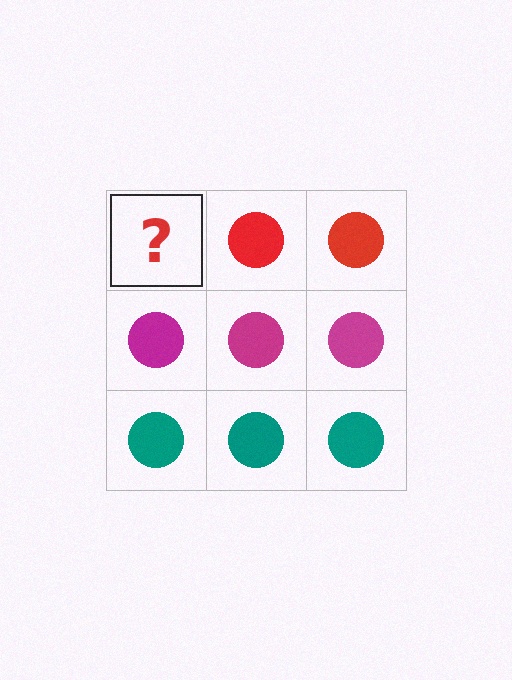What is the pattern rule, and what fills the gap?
The rule is that each row has a consistent color. The gap should be filled with a red circle.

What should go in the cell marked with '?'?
The missing cell should contain a red circle.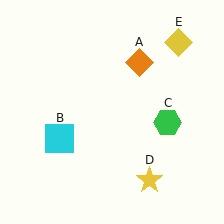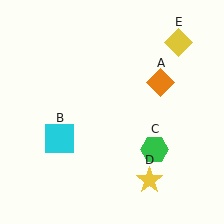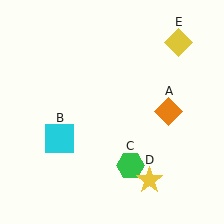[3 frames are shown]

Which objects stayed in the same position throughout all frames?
Cyan square (object B) and yellow star (object D) and yellow diamond (object E) remained stationary.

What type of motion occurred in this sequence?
The orange diamond (object A), green hexagon (object C) rotated clockwise around the center of the scene.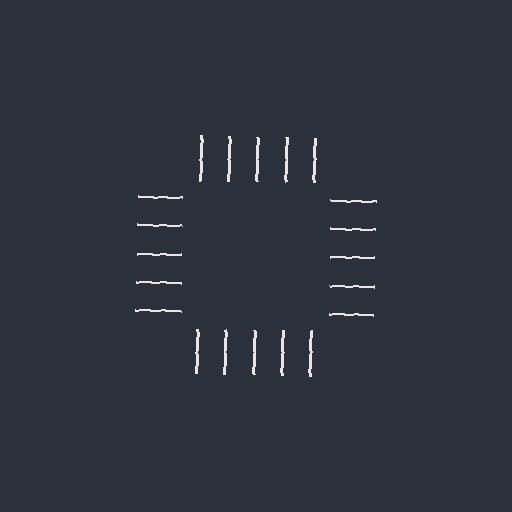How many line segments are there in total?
20 — 5 along each of the 4 edges.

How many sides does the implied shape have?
4 sides — the line-ends trace a square.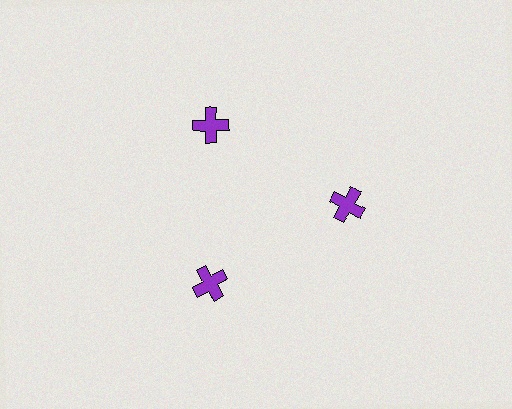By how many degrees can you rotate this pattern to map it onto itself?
The pattern maps onto itself every 120 degrees of rotation.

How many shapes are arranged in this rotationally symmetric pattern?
There are 3 shapes, arranged in 3 groups of 1.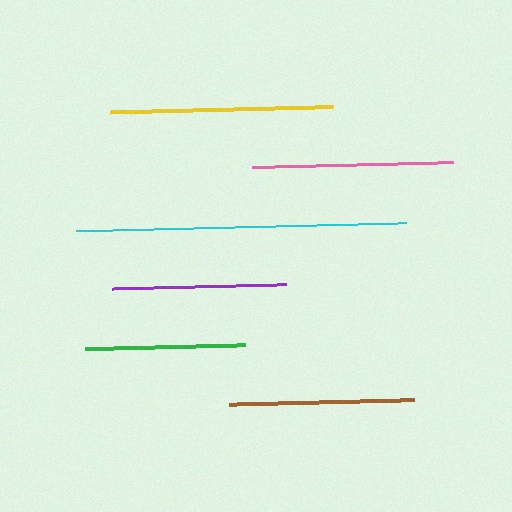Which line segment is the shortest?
The green line is the shortest at approximately 159 pixels.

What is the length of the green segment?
The green segment is approximately 159 pixels long.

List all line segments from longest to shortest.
From longest to shortest: cyan, yellow, pink, brown, purple, green.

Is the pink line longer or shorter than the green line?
The pink line is longer than the green line.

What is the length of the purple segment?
The purple segment is approximately 174 pixels long.